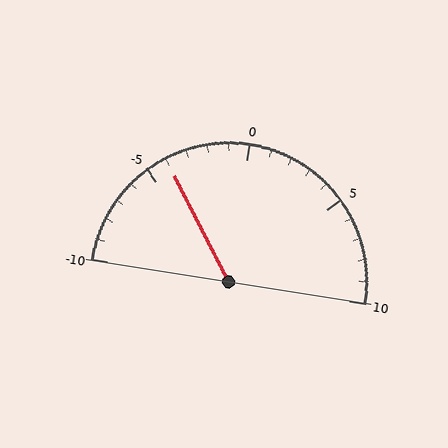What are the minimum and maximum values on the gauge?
The gauge ranges from -10 to 10.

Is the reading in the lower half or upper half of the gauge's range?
The reading is in the lower half of the range (-10 to 10).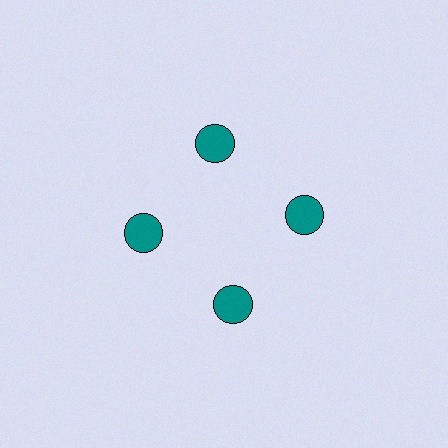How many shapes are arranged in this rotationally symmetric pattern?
There are 4 shapes, arranged in 4 groups of 1.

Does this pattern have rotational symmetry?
Yes, this pattern has 4-fold rotational symmetry. It looks the same after rotating 90 degrees around the center.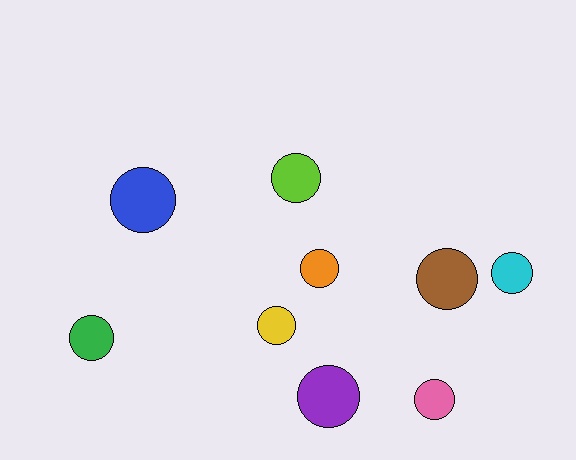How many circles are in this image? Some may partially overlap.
There are 9 circles.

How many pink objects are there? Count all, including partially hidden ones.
There is 1 pink object.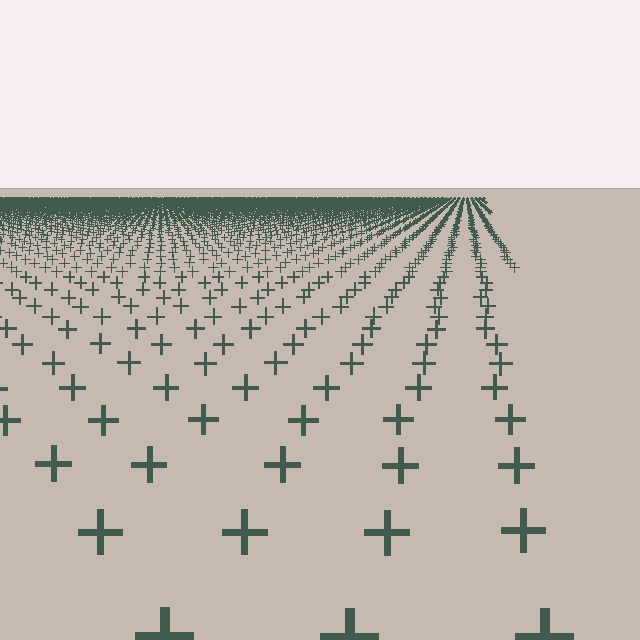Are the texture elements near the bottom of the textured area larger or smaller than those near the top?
Larger. Near the bottom, elements are closer to the viewer and appear at a bigger on-screen size.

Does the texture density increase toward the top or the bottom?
Density increases toward the top.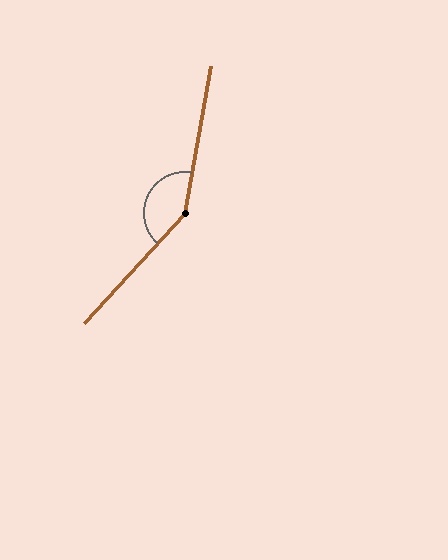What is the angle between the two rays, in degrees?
Approximately 148 degrees.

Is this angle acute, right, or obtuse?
It is obtuse.